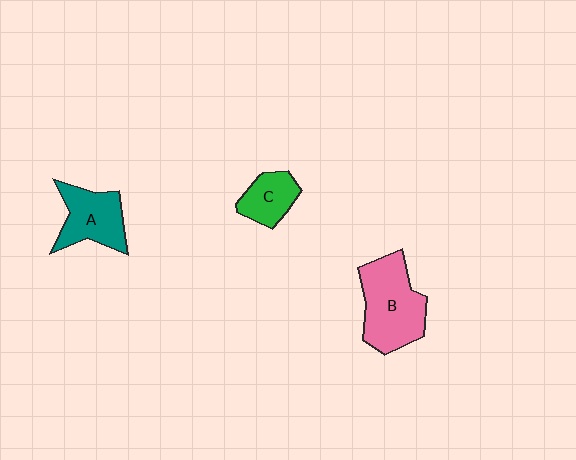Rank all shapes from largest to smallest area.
From largest to smallest: B (pink), A (teal), C (green).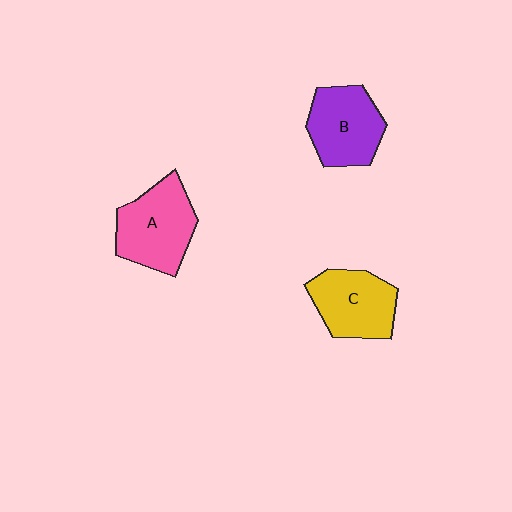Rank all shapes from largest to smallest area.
From largest to smallest: A (pink), B (purple), C (yellow).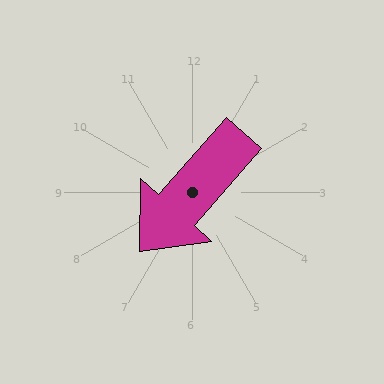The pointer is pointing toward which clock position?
Roughly 7 o'clock.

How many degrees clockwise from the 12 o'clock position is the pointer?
Approximately 221 degrees.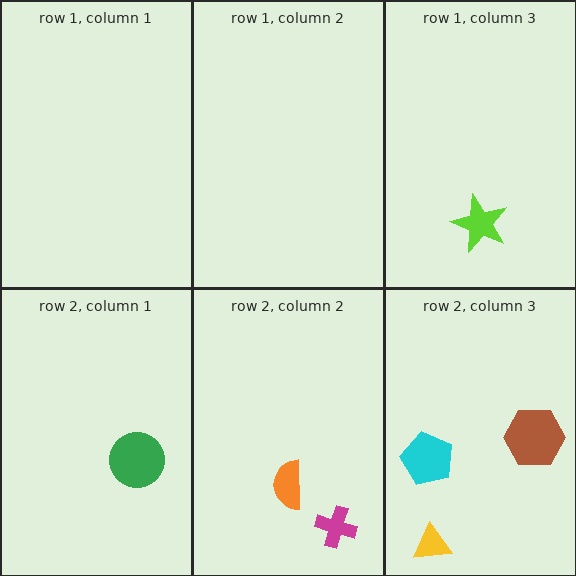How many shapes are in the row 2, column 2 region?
2.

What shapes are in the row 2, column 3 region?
The yellow triangle, the brown hexagon, the cyan pentagon.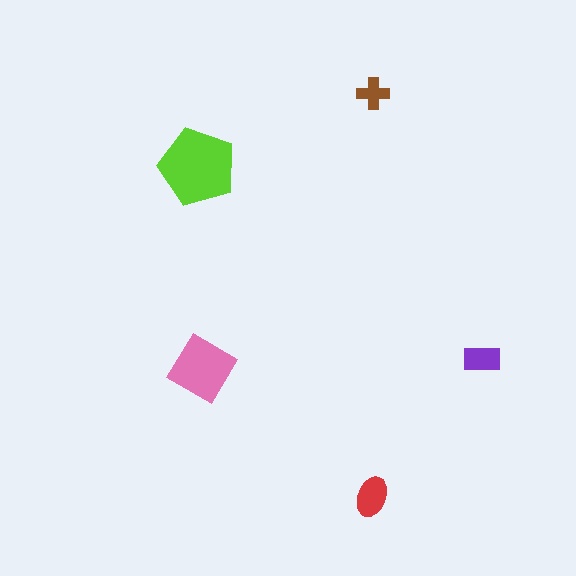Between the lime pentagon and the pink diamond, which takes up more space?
The lime pentagon.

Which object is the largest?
The lime pentagon.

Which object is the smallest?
The brown cross.